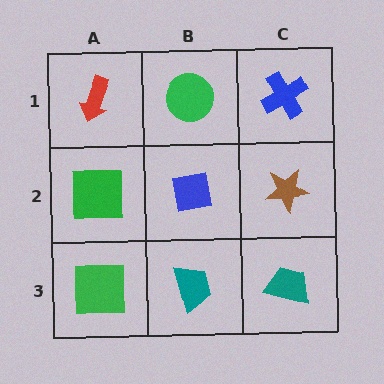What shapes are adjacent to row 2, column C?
A blue cross (row 1, column C), a teal trapezoid (row 3, column C), a blue square (row 2, column B).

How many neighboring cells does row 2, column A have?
3.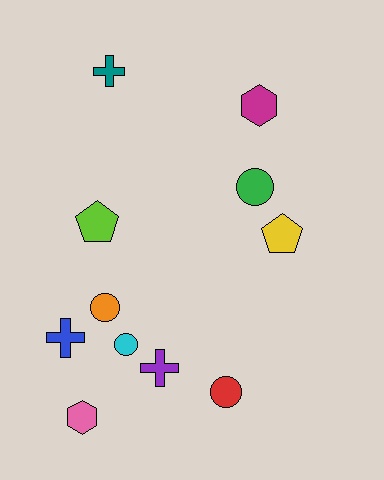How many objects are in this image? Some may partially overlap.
There are 11 objects.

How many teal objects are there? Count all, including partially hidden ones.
There is 1 teal object.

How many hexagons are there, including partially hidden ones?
There are 2 hexagons.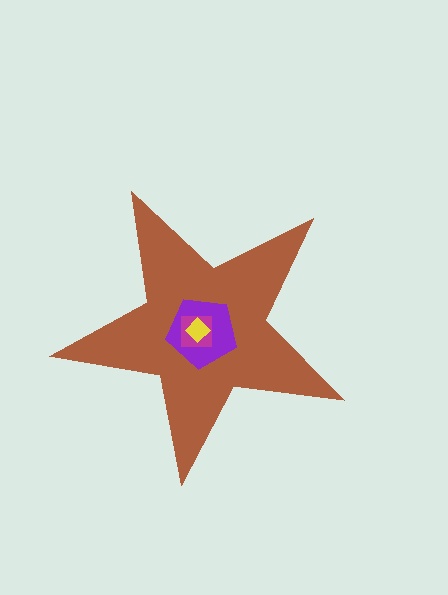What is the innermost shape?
The yellow diamond.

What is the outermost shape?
The brown star.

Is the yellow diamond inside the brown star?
Yes.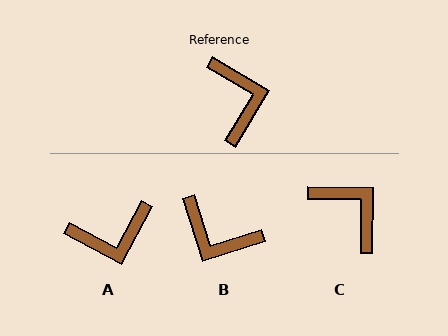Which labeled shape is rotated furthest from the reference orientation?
B, about 132 degrees away.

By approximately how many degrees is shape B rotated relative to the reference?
Approximately 132 degrees clockwise.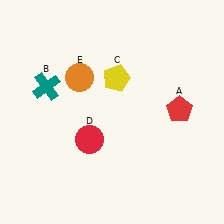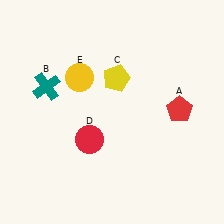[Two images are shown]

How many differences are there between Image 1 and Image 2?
There is 1 difference between the two images.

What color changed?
The circle (E) changed from orange in Image 1 to yellow in Image 2.